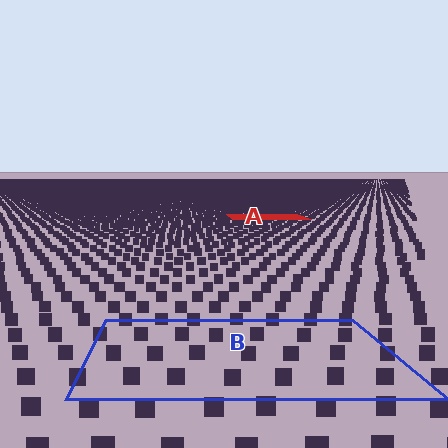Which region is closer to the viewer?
Region B is closer. The texture elements there are larger and more spread out.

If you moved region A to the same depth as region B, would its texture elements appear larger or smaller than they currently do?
They would appear larger. At a closer depth, the same texture elements are projected at a bigger on-screen size.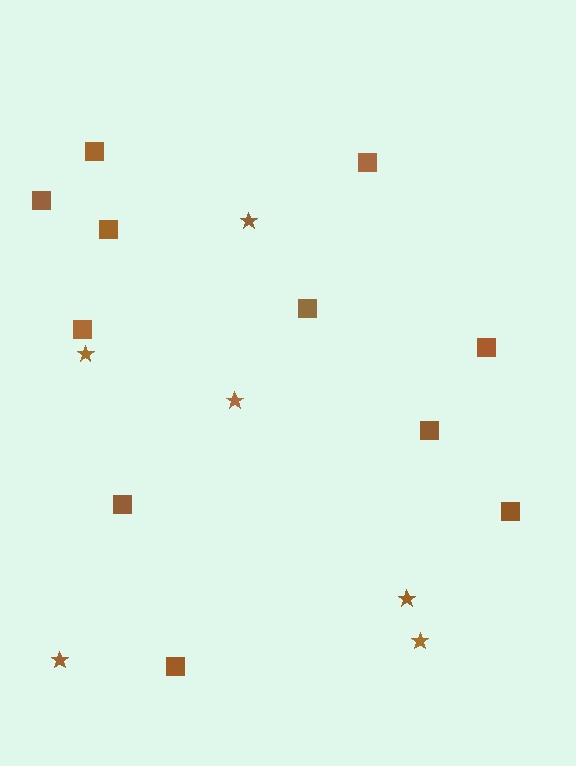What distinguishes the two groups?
There are 2 groups: one group of squares (11) and one group of stars (6).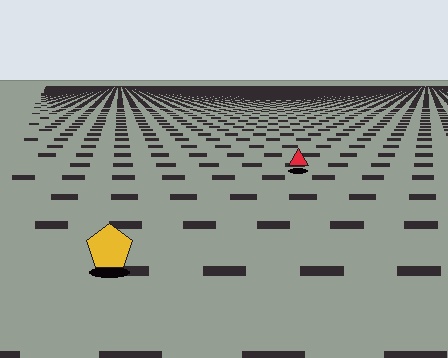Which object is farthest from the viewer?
The red triangle is farthest from the viewer. It appears smaller and the ground texture around it is denser.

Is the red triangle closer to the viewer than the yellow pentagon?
No. The yellow pentagon is closer — you can tell from the texture gradient: the ground texture is coarser near it.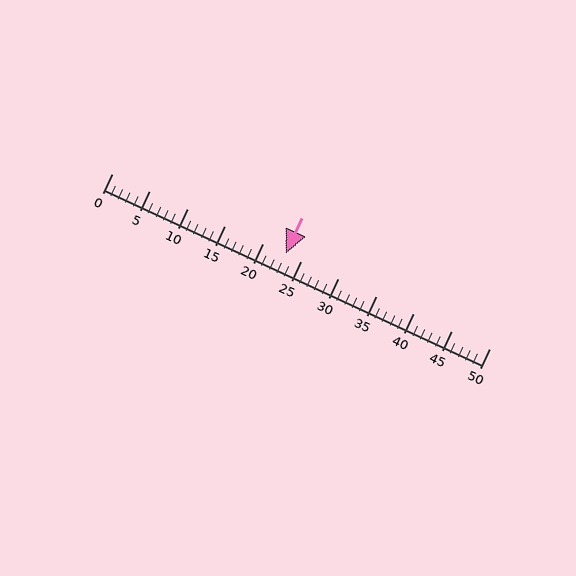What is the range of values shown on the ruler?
The ruler shows values from 0 to 50.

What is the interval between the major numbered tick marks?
The major tick marks are spaced 5 units apart.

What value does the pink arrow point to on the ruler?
The pink arrow points to approximately 23.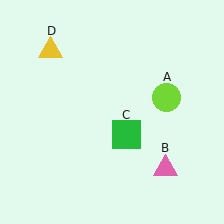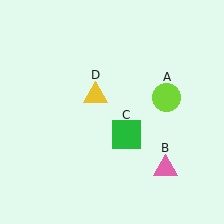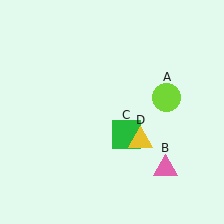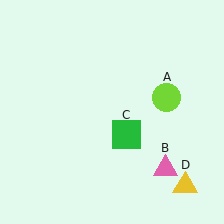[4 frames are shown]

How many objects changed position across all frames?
1 object changed position: yellow triangle (object D).